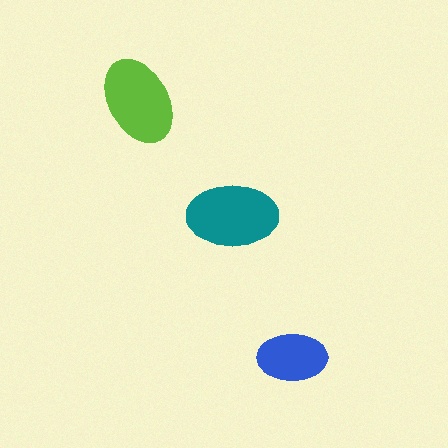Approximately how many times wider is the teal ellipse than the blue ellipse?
About 1.5 times wider.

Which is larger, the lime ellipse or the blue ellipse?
The lime one.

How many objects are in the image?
There are 3 objects in the image.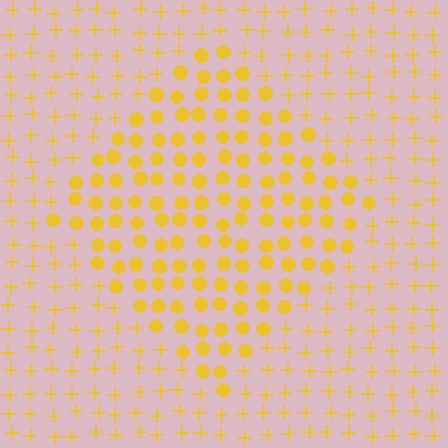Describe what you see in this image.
The image is filled with small yellow elements arranged in a uniform grid. A diamond-shaped region contains circles, while the surrounding area contains plus signs. The boundary is defined purely by the change in element shape.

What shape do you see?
I see a diamond.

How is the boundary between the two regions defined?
The boundary is defined by a change in element shape: circles inside vs. plus signs outside. All elements share the same color and spacing.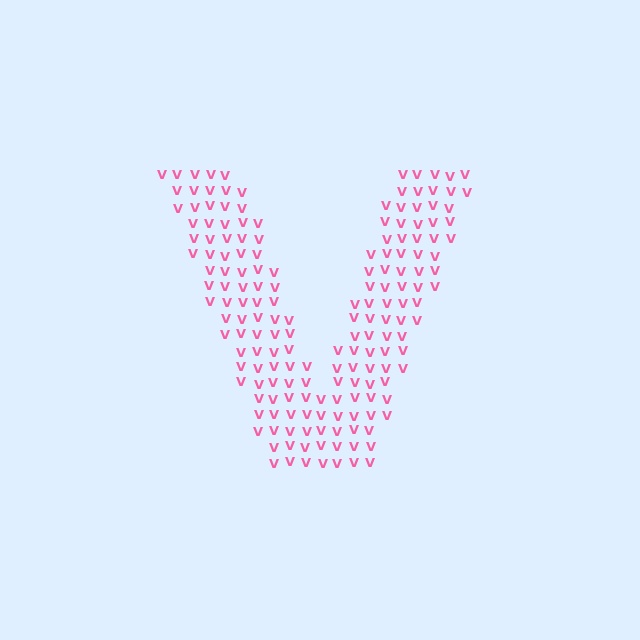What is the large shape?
The large shape is the letter V.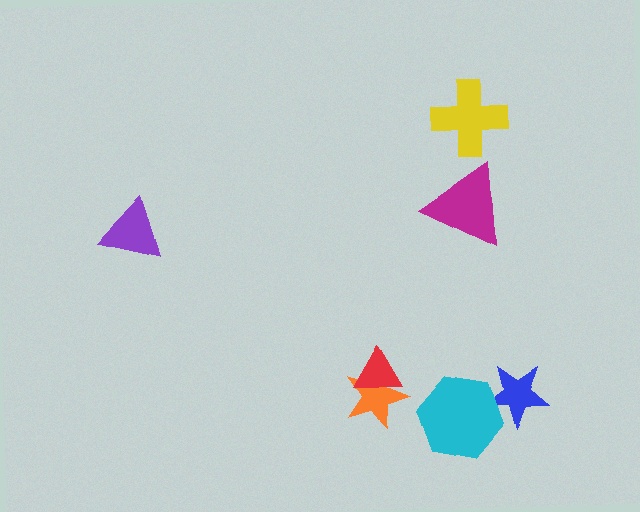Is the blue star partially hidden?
Yes, it is partially covered by another shape.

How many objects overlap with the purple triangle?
0 objects overlap with the purple triangle.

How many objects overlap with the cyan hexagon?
1 object overlaps with the cyan hexagon.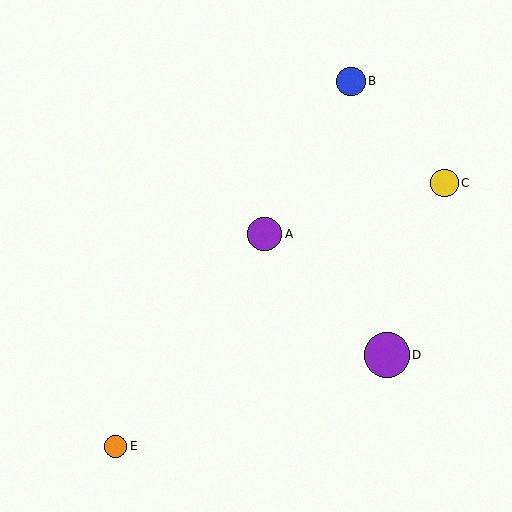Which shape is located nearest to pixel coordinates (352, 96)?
The blue circle (labeled B) at (351, 81) is nearest to that location.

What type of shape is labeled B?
Shape B is a blue circle.